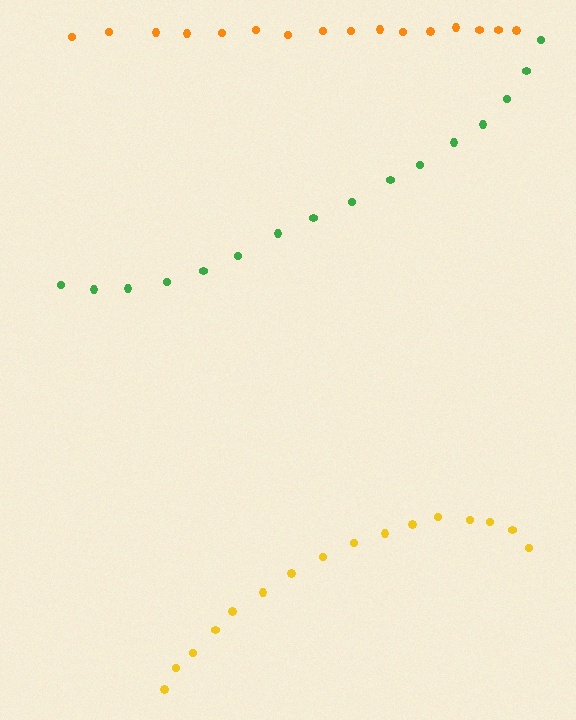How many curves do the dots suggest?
There are 3 distinct paths.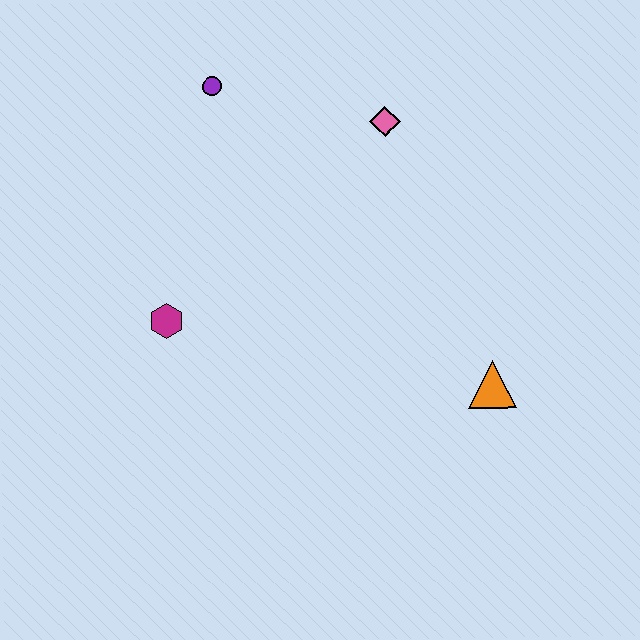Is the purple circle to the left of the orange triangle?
Yes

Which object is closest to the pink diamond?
The purple circle is closest to the pink diamond.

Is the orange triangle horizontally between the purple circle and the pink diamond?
No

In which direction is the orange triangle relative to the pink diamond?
The orange triangle is below the pink diamond.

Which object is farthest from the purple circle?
The orange triangle is farthest from the purple circle.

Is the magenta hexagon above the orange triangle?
Yes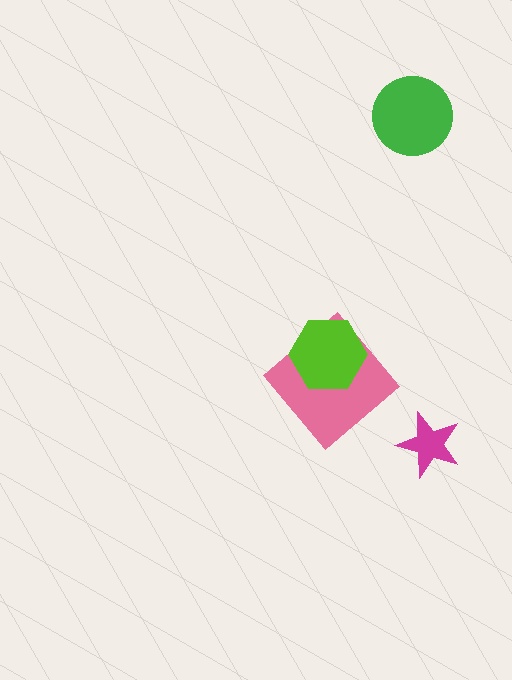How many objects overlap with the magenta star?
0 objects overlap with the magenta star.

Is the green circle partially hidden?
No, no other shape covers it.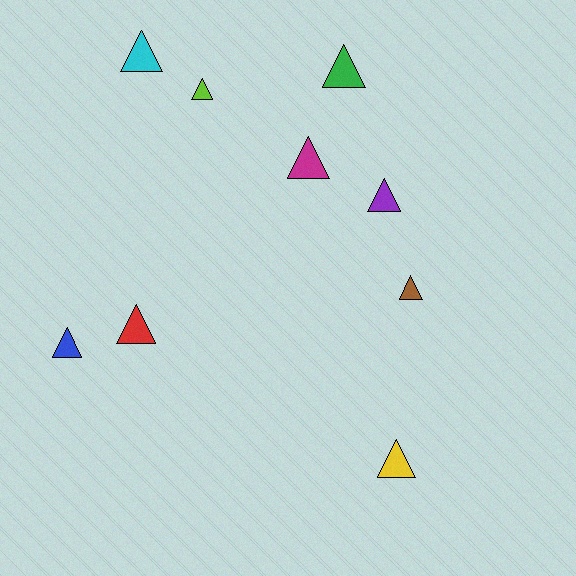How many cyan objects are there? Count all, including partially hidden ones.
There is 1 cyan object.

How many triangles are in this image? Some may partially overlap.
There are 9 triangles.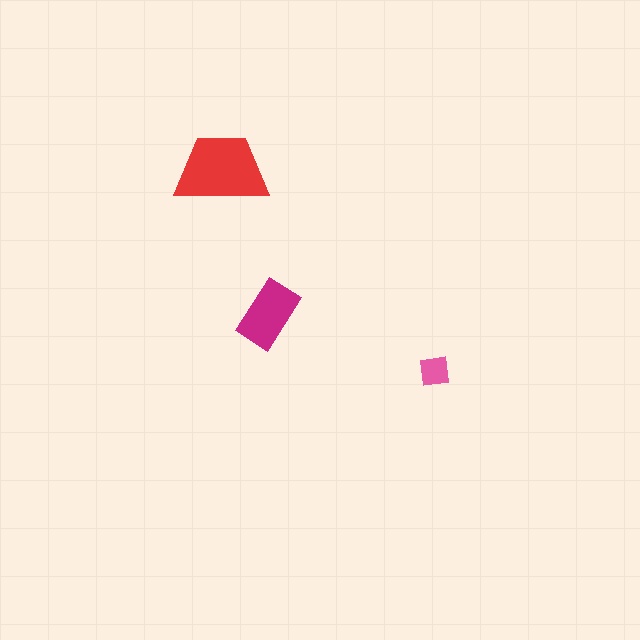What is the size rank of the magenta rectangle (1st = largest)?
2nd.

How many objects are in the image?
There are 3 objects in the image.